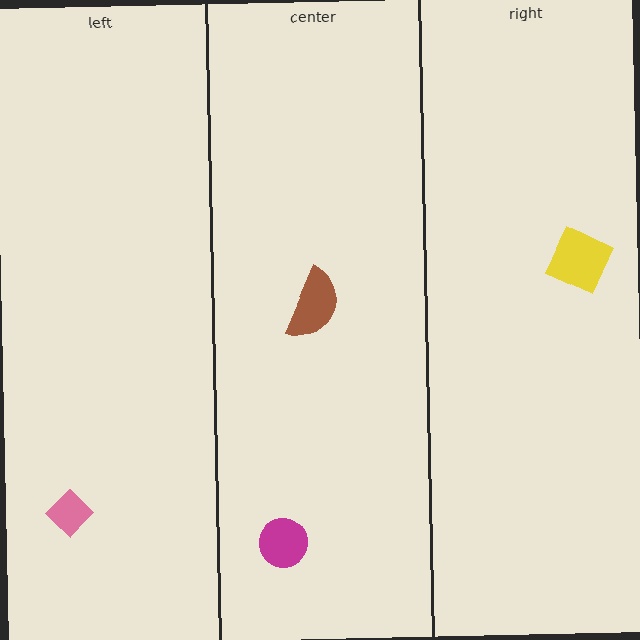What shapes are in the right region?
The yellow square.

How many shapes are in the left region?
1.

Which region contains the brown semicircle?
The center region.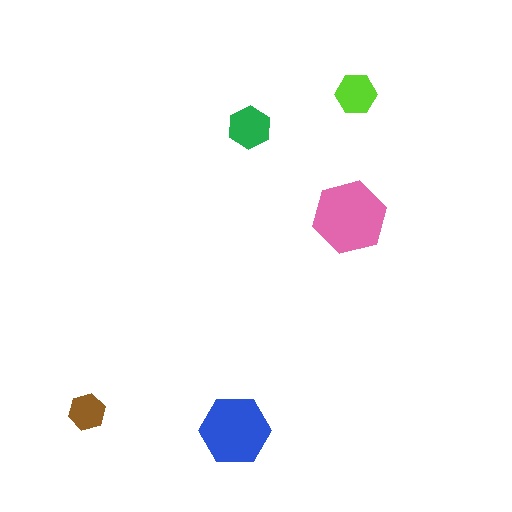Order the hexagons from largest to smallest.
the pink one, the blue one, the green one, the lime one, the brown one.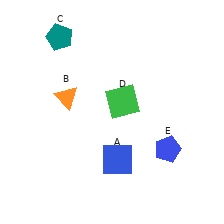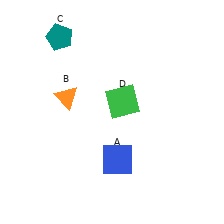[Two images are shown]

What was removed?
The blue pentagon (E) was removed in Image 2.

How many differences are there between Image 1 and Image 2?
There is 1 difference between the two images.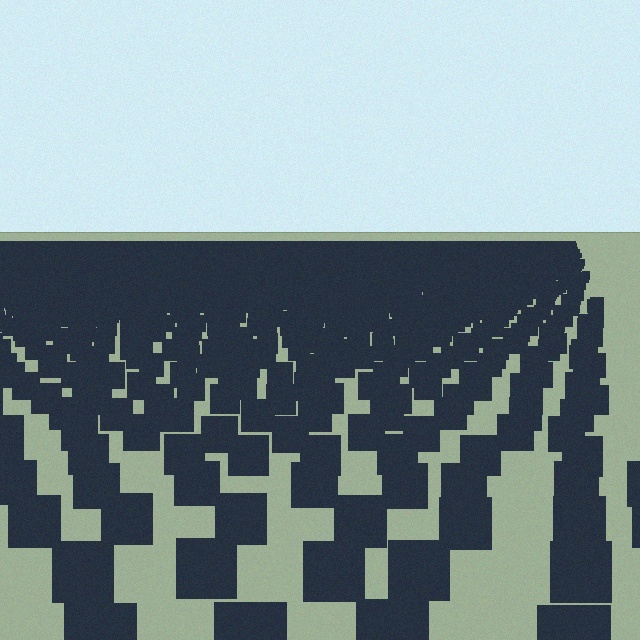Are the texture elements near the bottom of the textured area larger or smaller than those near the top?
Larger. Near the bottom, elements are closer to the viewer and appear at a bigger on-screen size.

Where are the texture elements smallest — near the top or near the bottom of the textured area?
Near the top.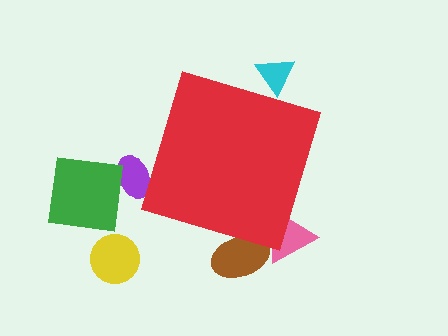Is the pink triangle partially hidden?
Yes, the pink triangle is partially hidden behind the red diamond.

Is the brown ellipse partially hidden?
Yes, the brown ellipse is partially hidden behind the red diamond.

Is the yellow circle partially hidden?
No, the yellow circle is fully visible.